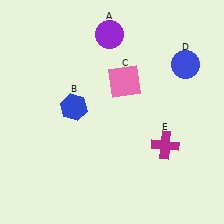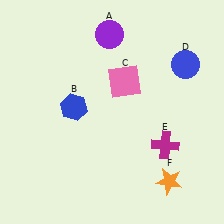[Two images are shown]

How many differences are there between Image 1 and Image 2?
There is 1 difference between the two images.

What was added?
An orange star (F) was added in Image 2.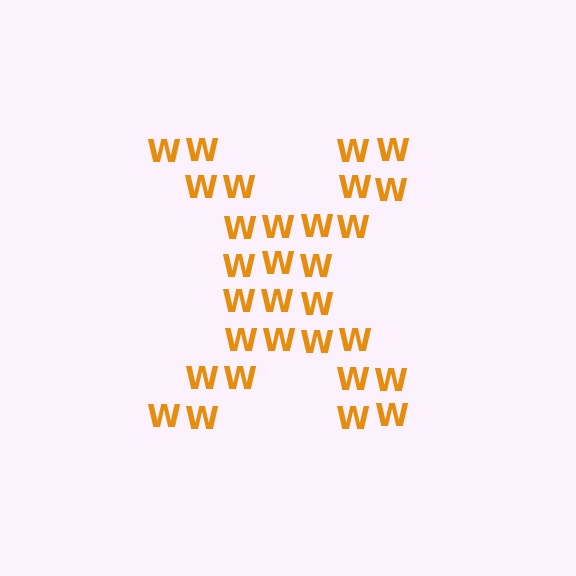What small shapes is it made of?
It is made of small letter W's.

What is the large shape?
The large shape is the letter X.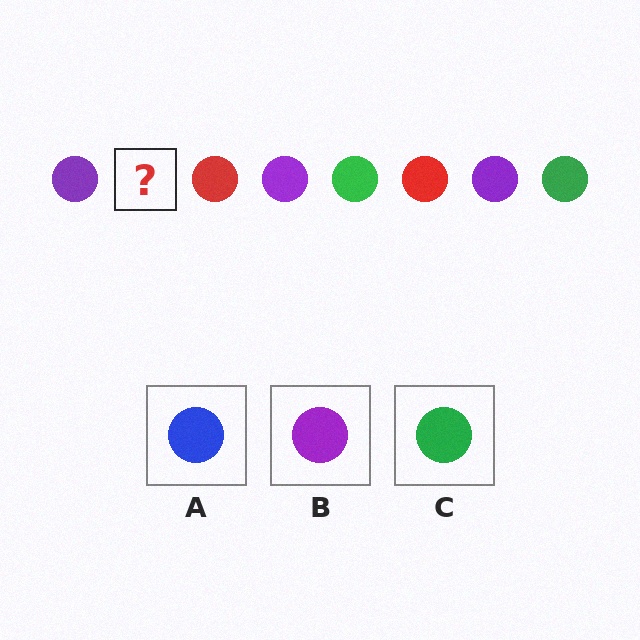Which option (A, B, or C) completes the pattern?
C.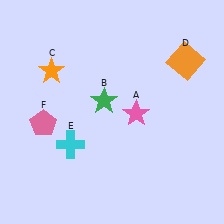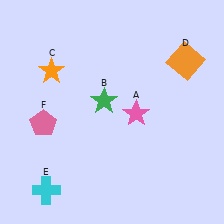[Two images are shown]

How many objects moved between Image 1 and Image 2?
1 object moved between the two images.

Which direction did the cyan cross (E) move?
The cyan cross (E) moved down.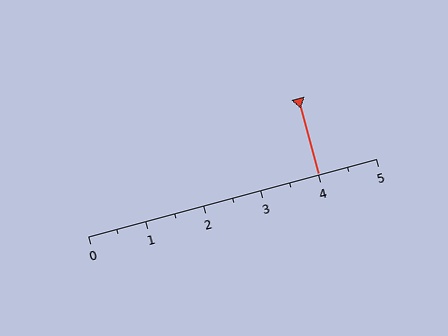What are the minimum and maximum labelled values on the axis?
The axis runs from 0 to 5.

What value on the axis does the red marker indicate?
The marker indicates approximately 4.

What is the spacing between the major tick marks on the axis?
The major ticks are spaced 1 apart.